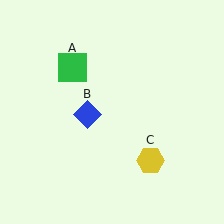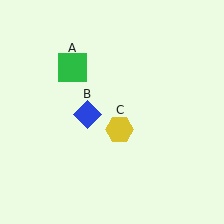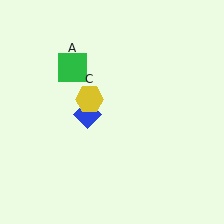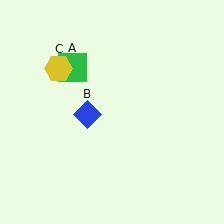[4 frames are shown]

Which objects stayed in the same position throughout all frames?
Green square (object A) and blue diamond (object B) remained stationary.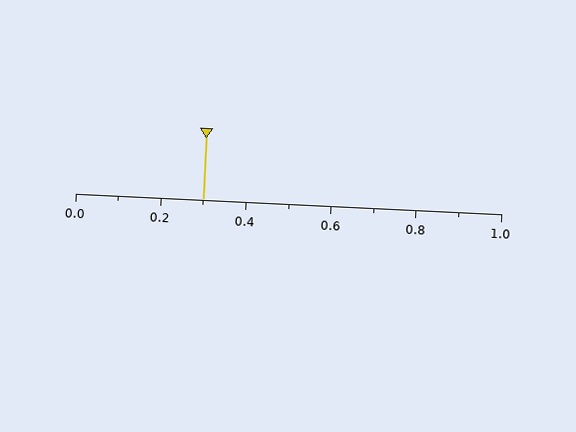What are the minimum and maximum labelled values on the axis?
The axis runs from 0.0 to 1.0.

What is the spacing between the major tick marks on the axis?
The major ticks are spaced 0.2 apart.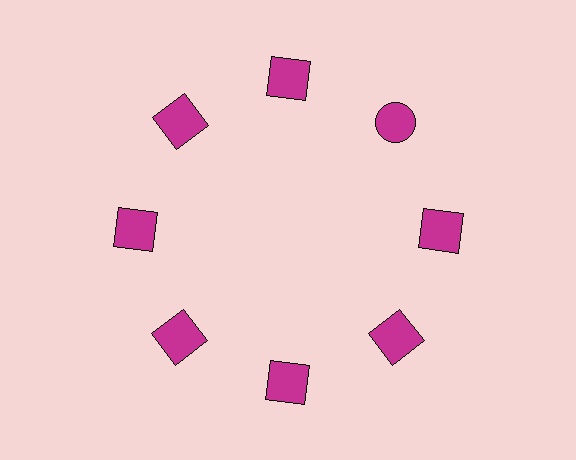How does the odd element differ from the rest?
It has a different shape: circle instead of square.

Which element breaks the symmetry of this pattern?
The magenta circle at roughly the 2 o'clock position breaks the symmetry. All other shapes are magenta squares.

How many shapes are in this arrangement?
There are 8 shapes arranged in a ring pattern.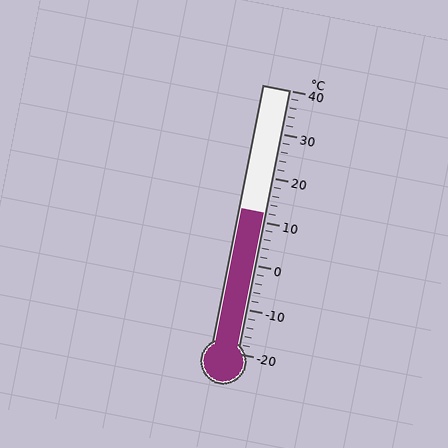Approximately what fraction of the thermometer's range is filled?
The thermometer is filled to approximately 55% of its range.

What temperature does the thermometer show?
The thermometer shows approximately 12°C.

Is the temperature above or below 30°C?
The temperature is below 30°C.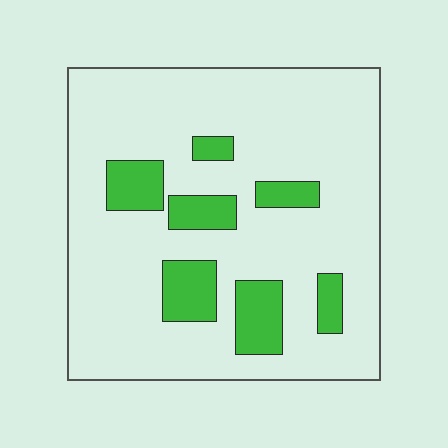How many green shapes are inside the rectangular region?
7.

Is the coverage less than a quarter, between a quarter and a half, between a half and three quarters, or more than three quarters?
Less than a quarter.